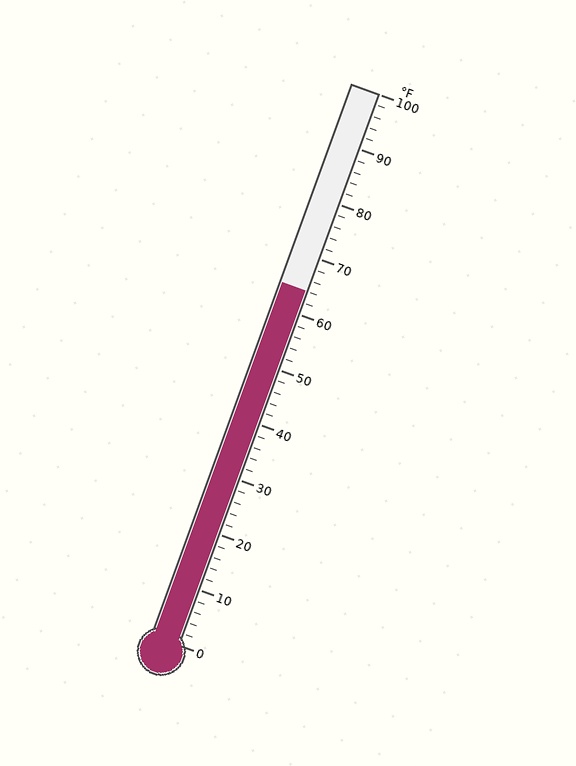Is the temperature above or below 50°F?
The temperature is above 50°F.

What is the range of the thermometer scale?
The thermometer scale ranges from 0°F to 100°F.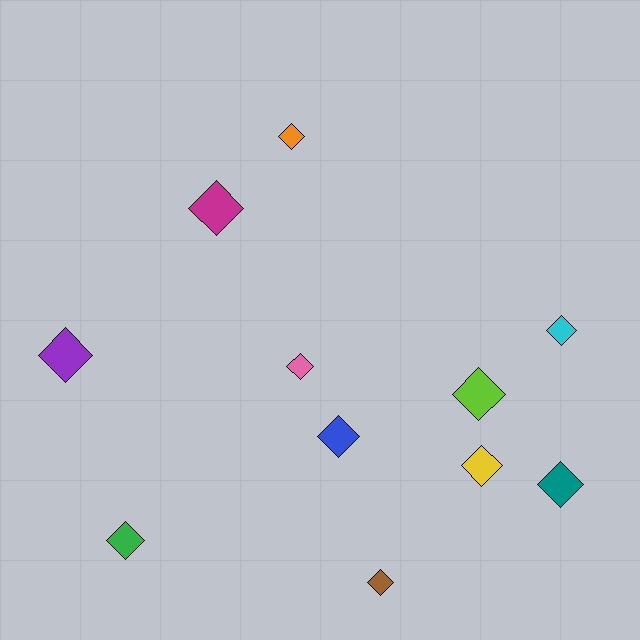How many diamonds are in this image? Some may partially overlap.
There are 11 diamonds.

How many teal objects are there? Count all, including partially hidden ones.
There is 1 teal object.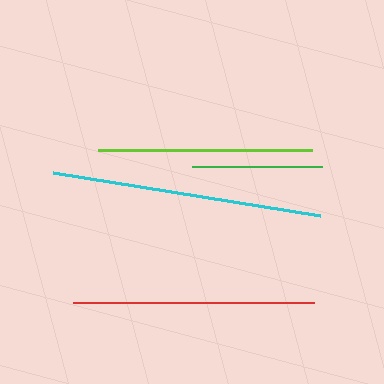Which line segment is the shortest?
The green line is the shortest at approximately 131 pixels.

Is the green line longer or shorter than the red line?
The red line is longer than the green line.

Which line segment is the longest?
The cyan line is the longest at approximately 270 pixels.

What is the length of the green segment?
The green segment is approximately 131 pixels long.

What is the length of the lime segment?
The lime segment is approximately 214 pixels long.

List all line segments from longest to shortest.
From longest to shortest: cyan, red, lime, green.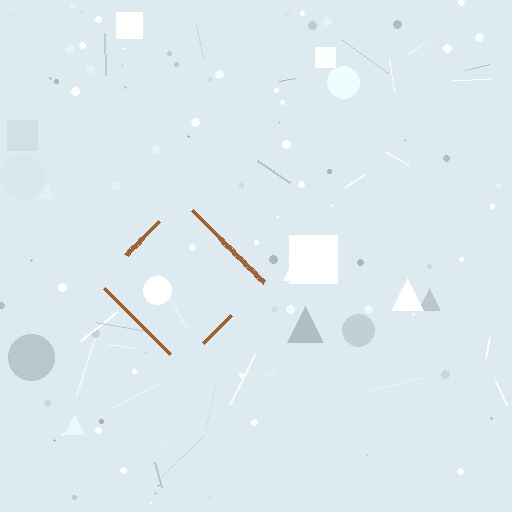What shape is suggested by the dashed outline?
The dashed outline suggests a diamond.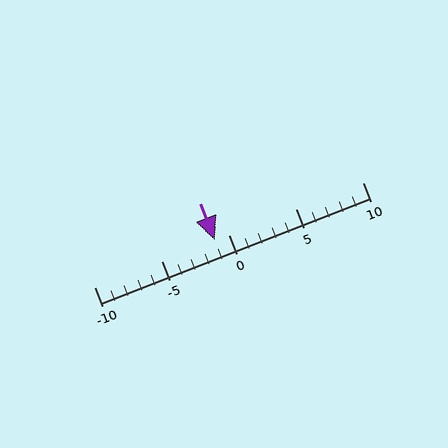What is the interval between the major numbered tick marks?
The major tick marks are spaced 5 units apart.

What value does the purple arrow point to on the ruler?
The purple arrow points to approximately -1.